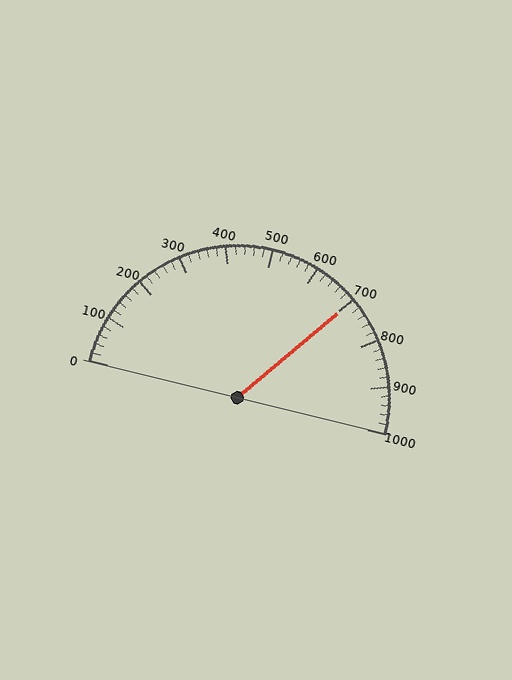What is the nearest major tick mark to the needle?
The nearest major tick mark is 700.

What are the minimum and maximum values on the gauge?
The gauge ranges from 0 to 1000.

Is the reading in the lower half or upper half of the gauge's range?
The reading is in the upper half of the range (0 to 1000).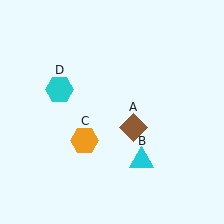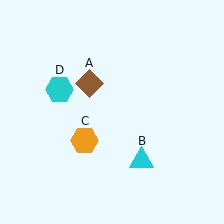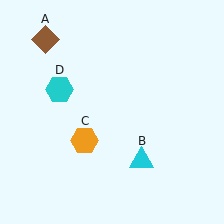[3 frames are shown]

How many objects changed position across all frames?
1 object changed position: brown diamond (object A).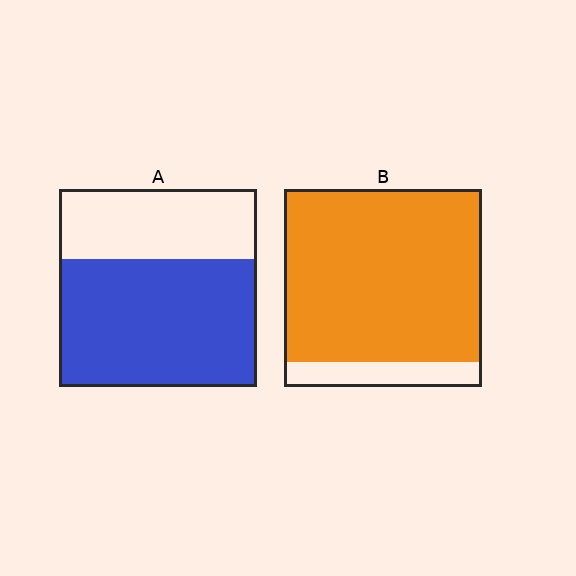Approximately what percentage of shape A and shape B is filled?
A is approximately 65% and B is approximately 85%.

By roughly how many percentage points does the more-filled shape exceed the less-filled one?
By roughly 25 percentage points (B over A).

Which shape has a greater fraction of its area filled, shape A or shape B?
Shape B.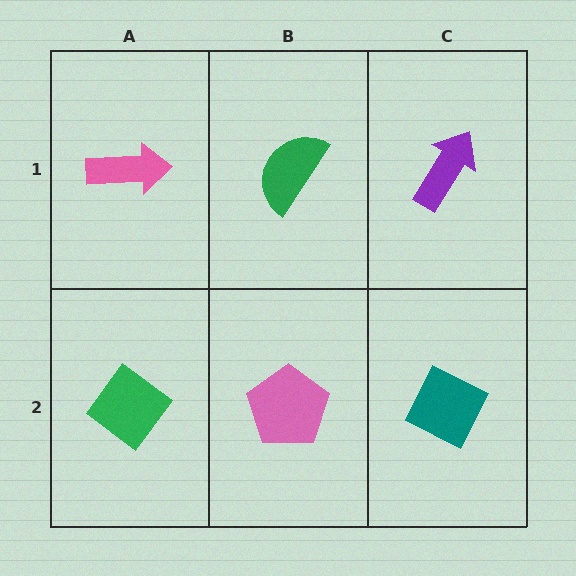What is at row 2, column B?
A pink pentagon.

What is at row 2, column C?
A teal diamond.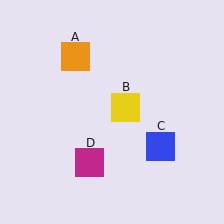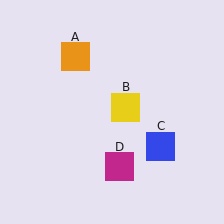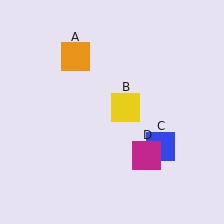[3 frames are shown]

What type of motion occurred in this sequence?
The magenta square (object D) rotated counterclockwise around the center of the scene.